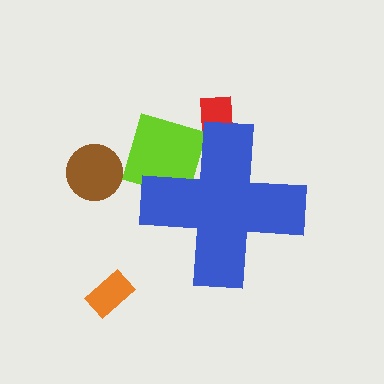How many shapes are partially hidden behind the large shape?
2 shapes are partially hidden.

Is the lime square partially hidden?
Yes, the lime square is partially hidden behind the blue cross.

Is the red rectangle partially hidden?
Yes, the red rectangle is partially hidden behind the blue cross.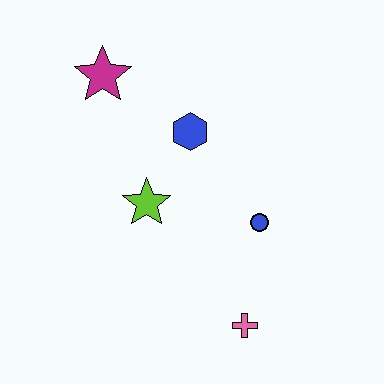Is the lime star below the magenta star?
Yes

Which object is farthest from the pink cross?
The magenta star is farthest from the pink cross.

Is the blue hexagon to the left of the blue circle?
Yes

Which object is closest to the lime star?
The blue hexagon is closest to the lime star.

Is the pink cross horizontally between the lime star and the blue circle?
Yes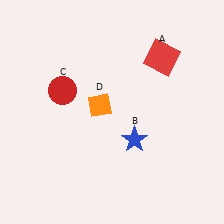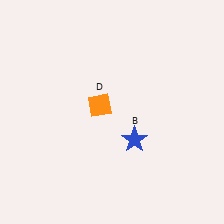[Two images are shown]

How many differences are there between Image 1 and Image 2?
There are 2 differences between the two images.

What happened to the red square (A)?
The red square (A) was removed in Image 2. It was in the top-right area of Image 1.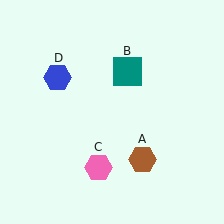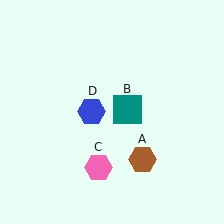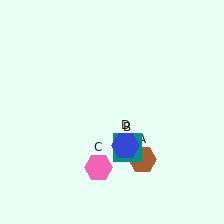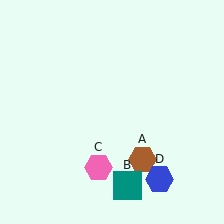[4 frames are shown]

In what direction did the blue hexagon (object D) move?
The blue hexagon (object D) moved down and to the right.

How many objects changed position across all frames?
2 objects changed position: teal square (object B), blue hexagon (object D).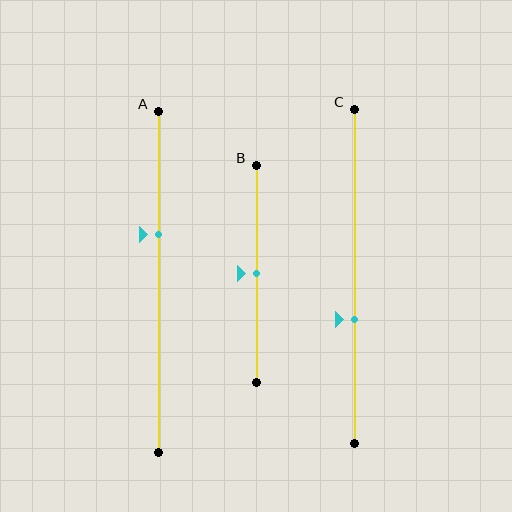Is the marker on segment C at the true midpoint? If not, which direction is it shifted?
No, the marker on segment C is shifted downward by about 13% of the segment length.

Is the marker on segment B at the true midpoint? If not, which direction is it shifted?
Yes, the marker on segment B is at the true midpoint.